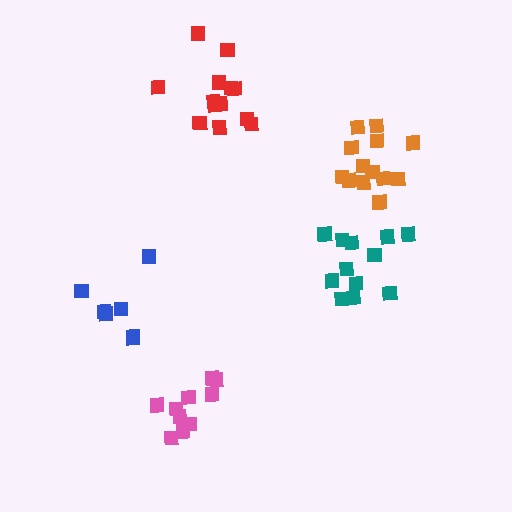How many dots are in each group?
Group 1: 13 dots, Group 2: 7 dots, Group 3: 12 dots, Group 4: 13 dots, Group 5: 10 dots (55 total).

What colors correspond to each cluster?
The clusters are colored: red, blue, teal, orange, pink.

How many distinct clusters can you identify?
There are 5 distinct clusters.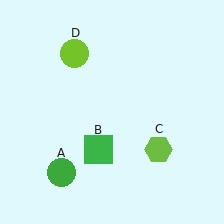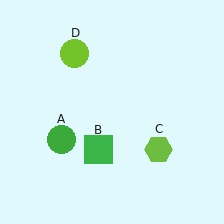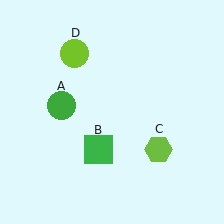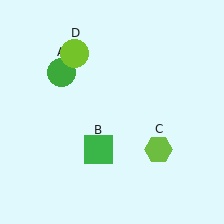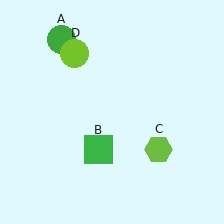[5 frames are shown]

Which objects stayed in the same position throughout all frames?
Green square (object B) and lime hexagon (object C) and lime circle (object D) remained stationary.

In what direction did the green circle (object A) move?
The green circle (object A) moved up.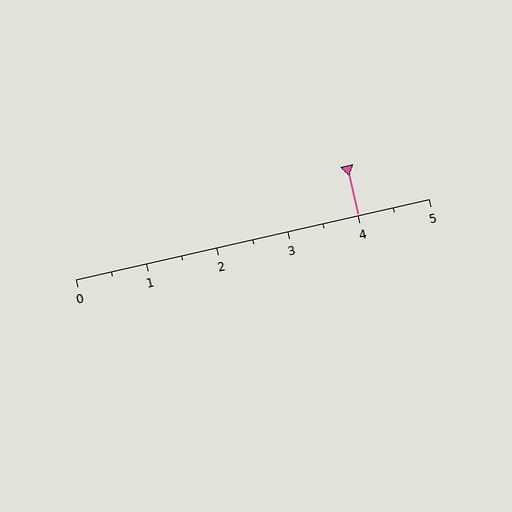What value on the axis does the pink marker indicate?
The marker indicates approximately 4.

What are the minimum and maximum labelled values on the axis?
The axis runs from 0 to 5.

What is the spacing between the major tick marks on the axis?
The major ticks are spaced 1 apart.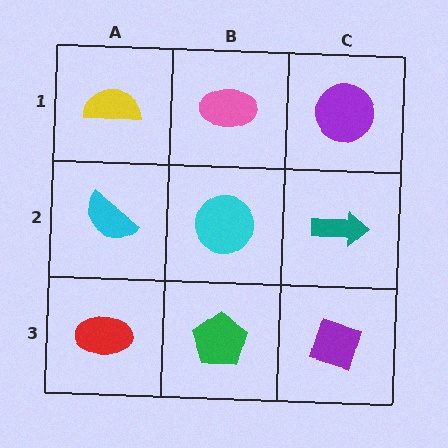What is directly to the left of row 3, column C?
A green pentagon.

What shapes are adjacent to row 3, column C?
A teal arrow (row 2, column C), a green pentagon (row 3, column B).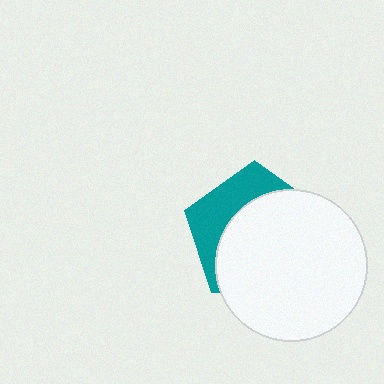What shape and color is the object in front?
The object in front is a white circle.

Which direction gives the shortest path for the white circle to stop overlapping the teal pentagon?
Moving toward the lower-right gives the shortest separation.